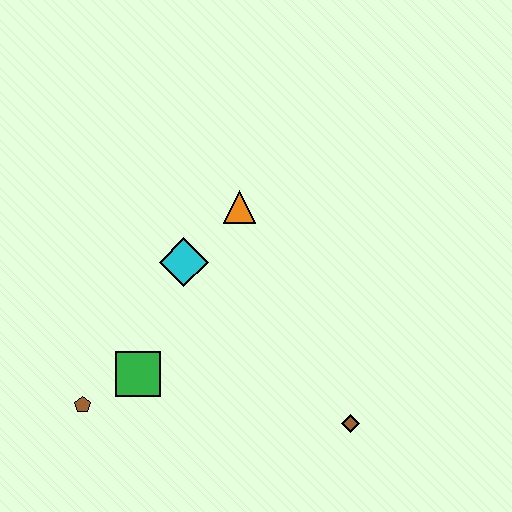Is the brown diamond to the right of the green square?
Yes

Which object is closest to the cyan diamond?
The orange triangle is closest to the cyan diamond.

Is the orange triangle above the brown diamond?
Yes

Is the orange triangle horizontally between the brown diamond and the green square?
Yes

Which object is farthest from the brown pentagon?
The brown diamond is farthest from the brown pentagon.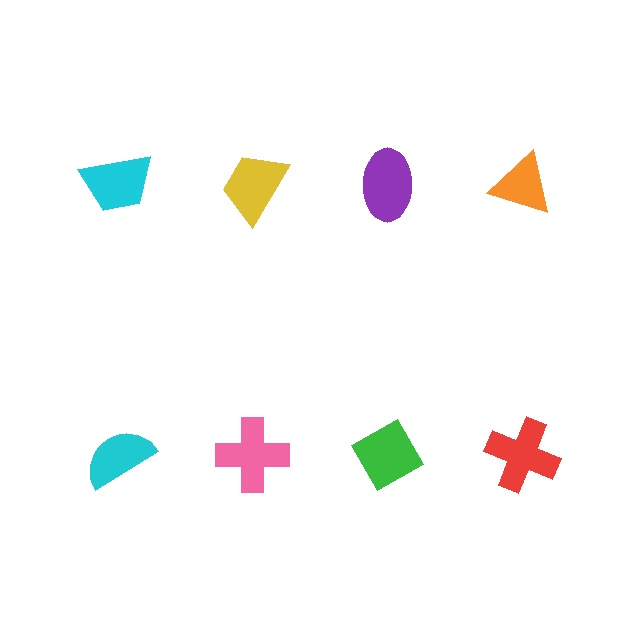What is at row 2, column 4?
A red cross.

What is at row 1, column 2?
A yellow trapezoid.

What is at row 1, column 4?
An orange triangle.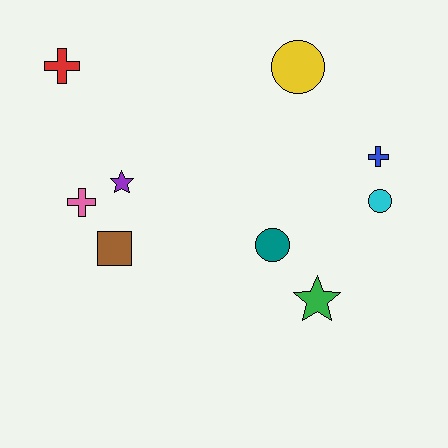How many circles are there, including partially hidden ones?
There are 3 circles.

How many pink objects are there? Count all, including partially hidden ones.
There is 1 pink object.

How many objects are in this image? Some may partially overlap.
There are 9 objects.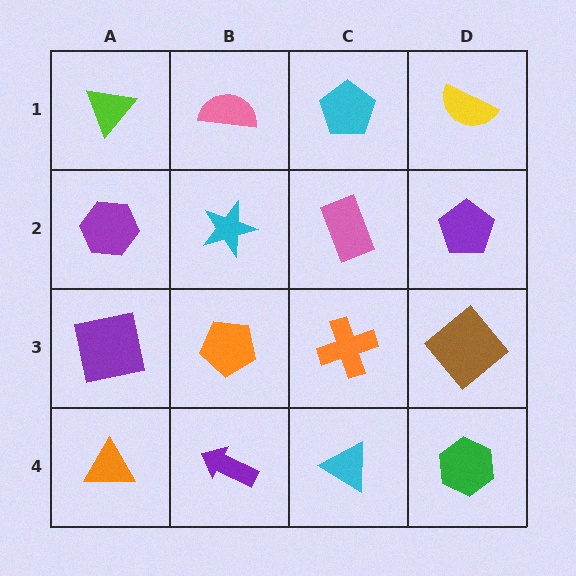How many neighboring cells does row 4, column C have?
3.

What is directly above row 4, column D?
A brown diamond.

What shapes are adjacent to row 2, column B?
A pink semicircle (row 1, column B), an orange pentagon (row 3, column B), a purple hexagon (row 2, column A), a pink rectangle (row 2, column C).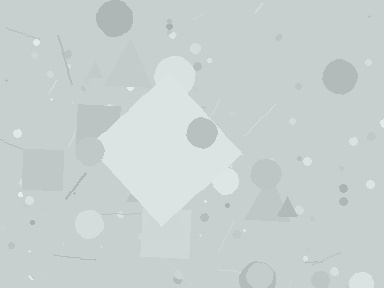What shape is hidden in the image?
A diamond is hidden in the image.